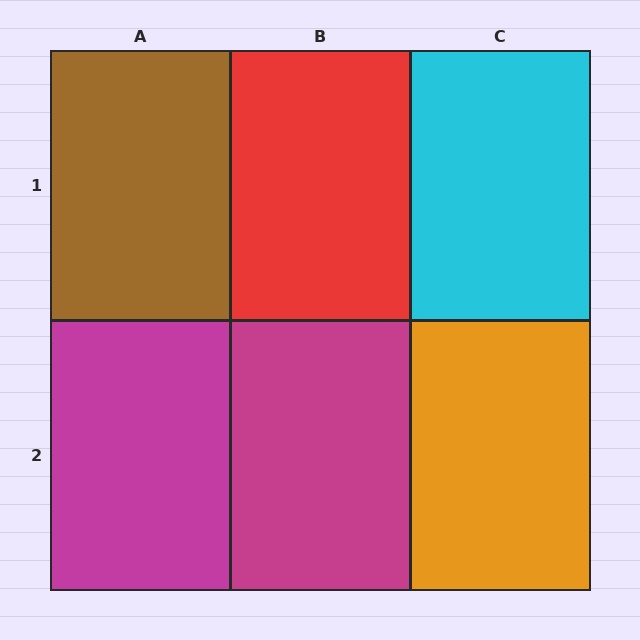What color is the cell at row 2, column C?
Orange.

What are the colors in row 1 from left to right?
Brown, red, cyan.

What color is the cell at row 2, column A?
Magenta.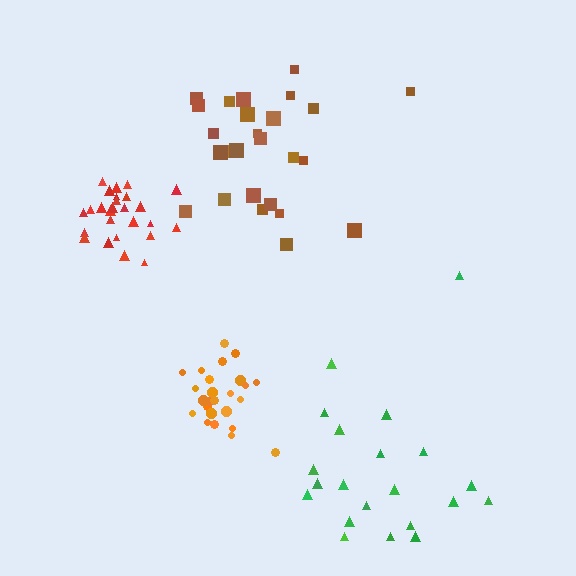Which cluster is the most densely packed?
Red.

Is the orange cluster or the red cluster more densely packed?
Red.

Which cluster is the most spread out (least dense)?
Green.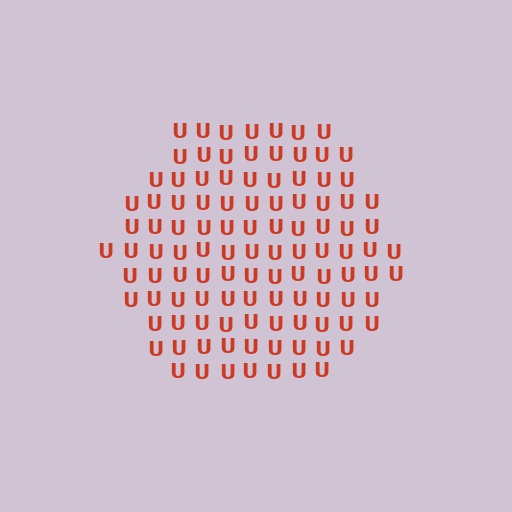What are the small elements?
The small elements are letter U's.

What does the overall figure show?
The overall figure shows a hexagon.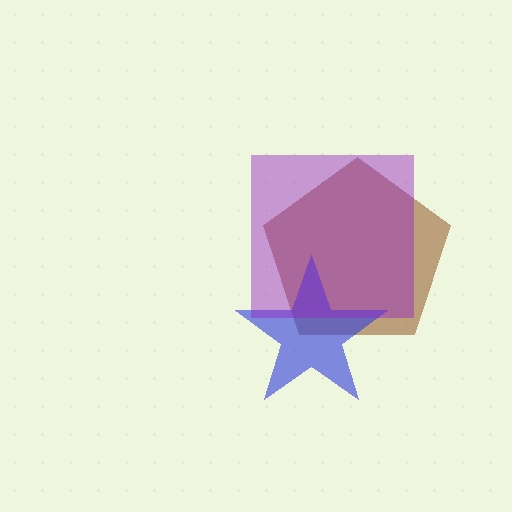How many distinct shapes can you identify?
There are 3 distinct shapes: a brown pentagon, a blue star, a purple square.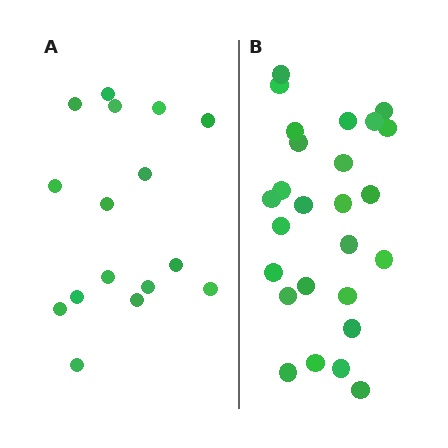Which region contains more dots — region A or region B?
Region B (the right region) has more dots.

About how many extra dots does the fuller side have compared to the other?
Region B has roughly 10 or so more dots than region A.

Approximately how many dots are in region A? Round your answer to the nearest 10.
About 20 dots. (The exact count is 16, which rounds to 20.)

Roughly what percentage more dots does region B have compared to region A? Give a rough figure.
About 60% more.